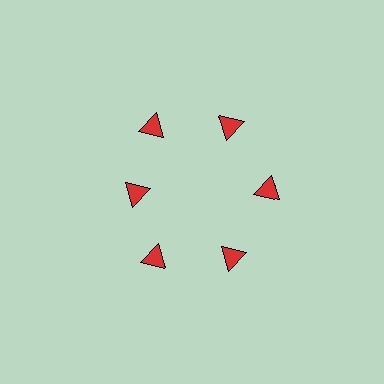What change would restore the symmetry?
The symmetry would be restored by moving it outward, back onto the ring so that all 6 triangles sit at equal angles and equal distance from the center.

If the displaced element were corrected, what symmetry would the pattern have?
It would have 6-fold rotational symmetry — the pattern would map onto itself every 60 degrees.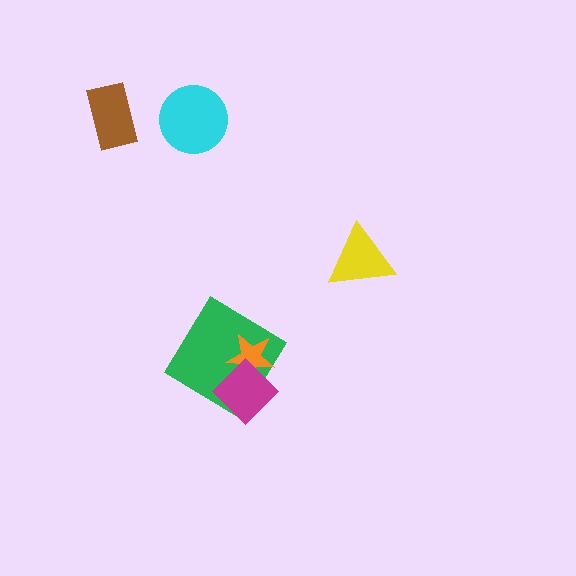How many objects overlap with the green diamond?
2 objects overlap with the green diamond.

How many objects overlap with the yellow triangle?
0 objects overlap with the yellow triangle.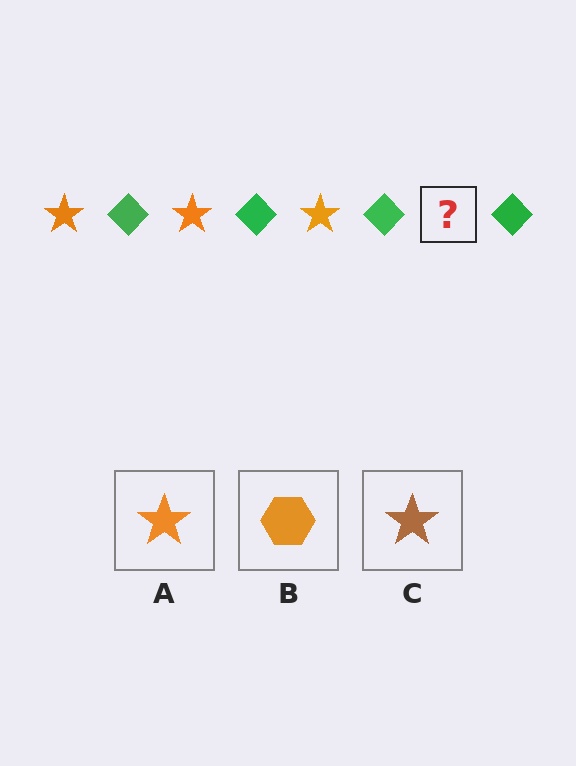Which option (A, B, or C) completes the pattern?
A.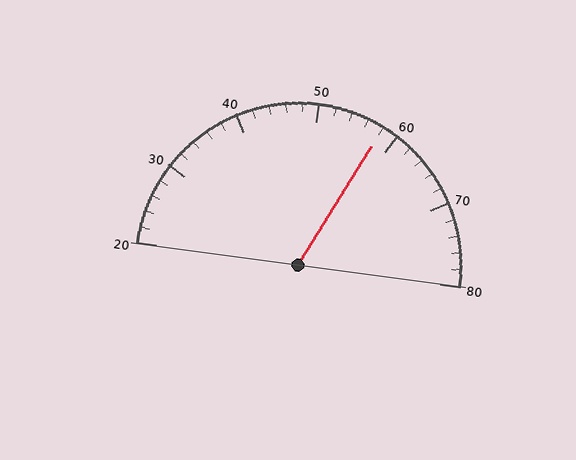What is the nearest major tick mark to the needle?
The nearest major tick mark is 60.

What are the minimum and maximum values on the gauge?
The gauge ranges from 20 to 80.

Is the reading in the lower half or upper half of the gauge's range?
The reading is in the upper half of the range (20 to 80).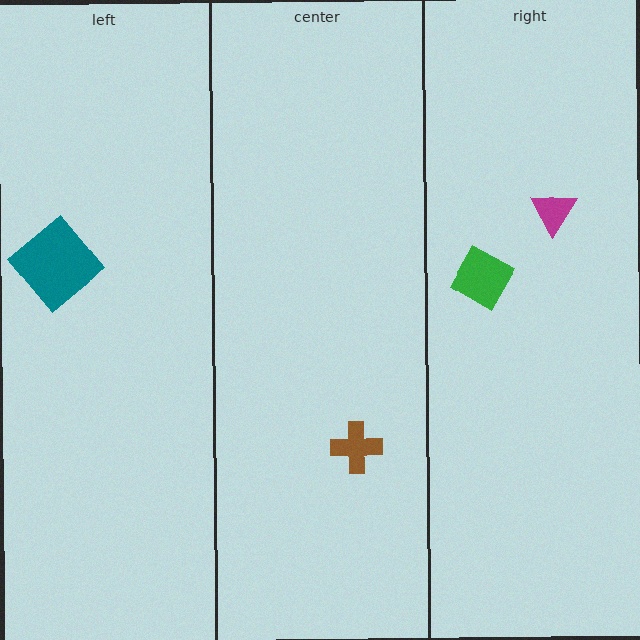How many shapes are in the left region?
1.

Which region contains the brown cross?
The center region.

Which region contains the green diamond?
The right region.